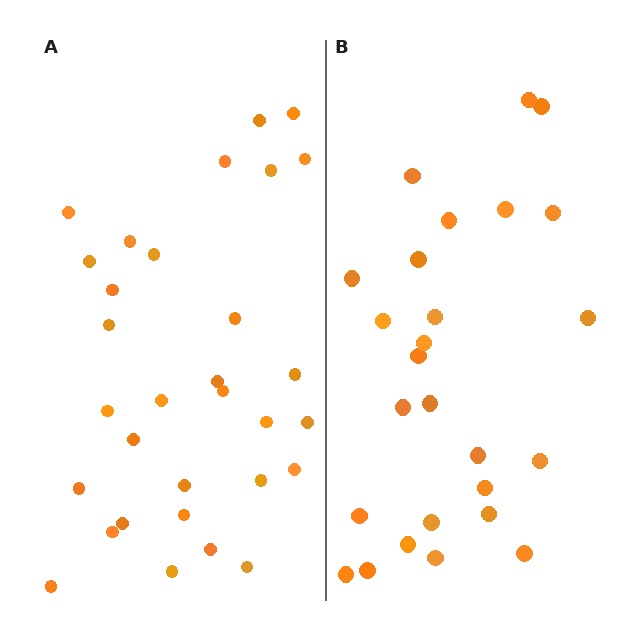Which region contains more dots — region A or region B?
Region A (the left region) has more dots.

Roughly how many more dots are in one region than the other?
Region A has about 5 more dots than region B.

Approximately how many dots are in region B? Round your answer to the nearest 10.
About 30 dots. (The exact count is 26, which rounds to 30.)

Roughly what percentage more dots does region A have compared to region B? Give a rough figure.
About 20% more.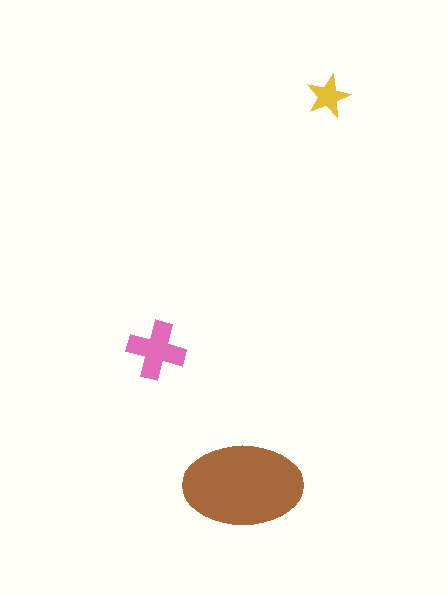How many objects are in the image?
There are 3 objects in the image.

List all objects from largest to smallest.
The brown ellipse, the pink cross, the yellow star.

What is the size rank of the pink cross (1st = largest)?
2nd.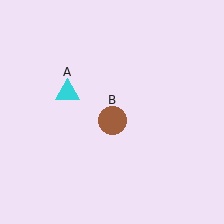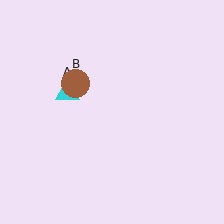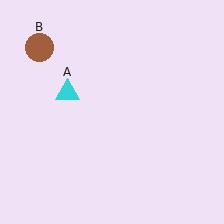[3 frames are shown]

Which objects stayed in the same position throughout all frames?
Cyan triangle (object A) remained stationary.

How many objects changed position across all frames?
1 object changed position: brown circle (object B).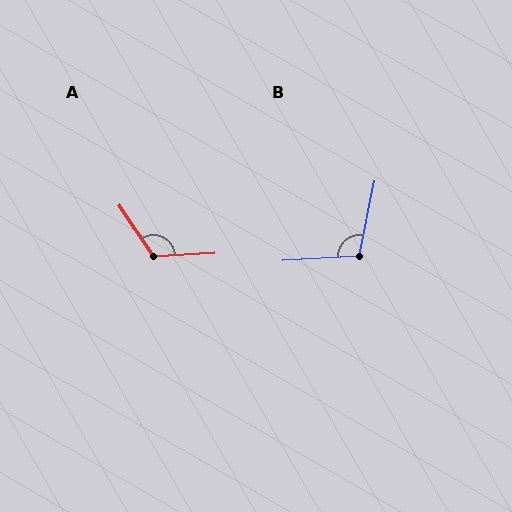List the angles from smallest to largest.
B (105°), A (120°).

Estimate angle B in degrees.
Approximately 105 degrees.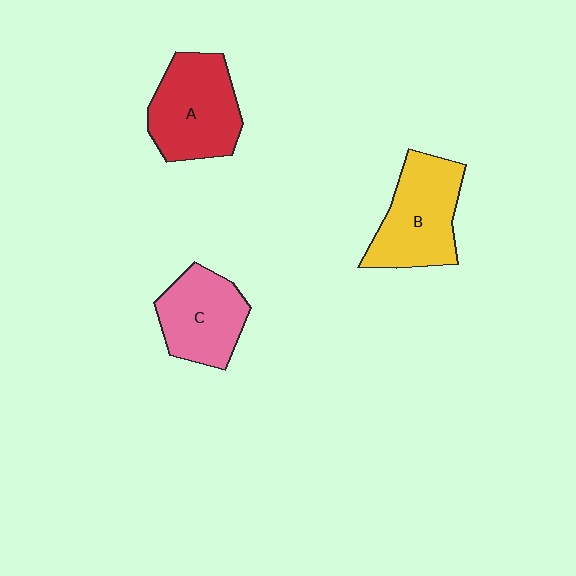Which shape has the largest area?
Shape A (red).